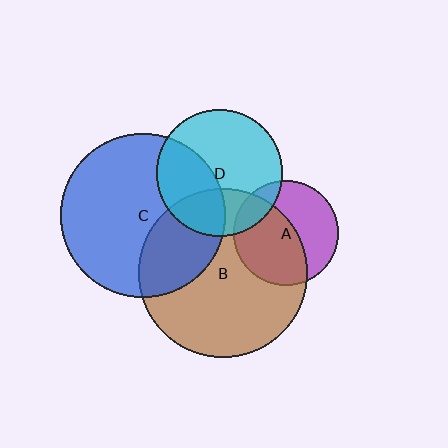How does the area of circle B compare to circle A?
Approximately 2.6 times.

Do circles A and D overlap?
Yes.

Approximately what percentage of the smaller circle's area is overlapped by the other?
Approximately 15%.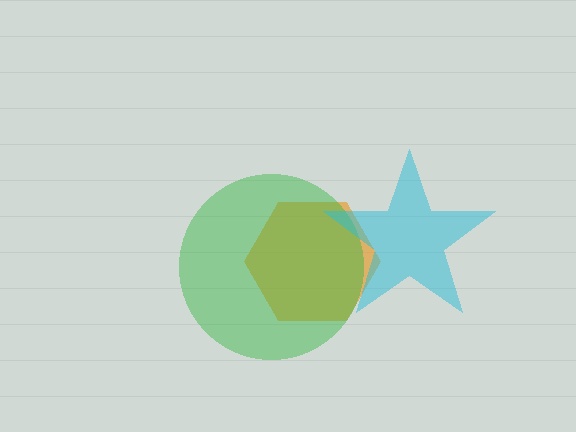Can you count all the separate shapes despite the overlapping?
Yes, there are 3 separate shapes.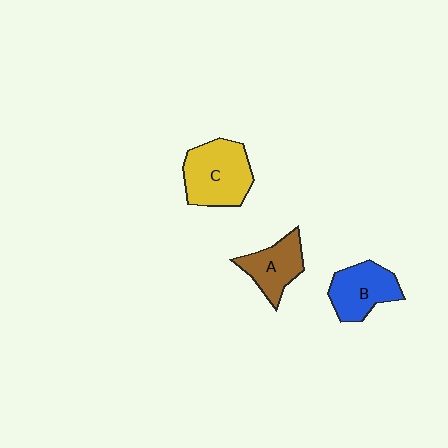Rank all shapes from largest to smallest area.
From largest to smallest: C (yellow), B (blue), A (brown).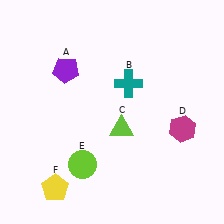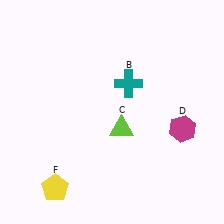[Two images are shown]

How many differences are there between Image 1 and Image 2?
There are 2 differences between the two images.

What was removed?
The lime circle (E), the purple pentagon (A) were removed in Image 2.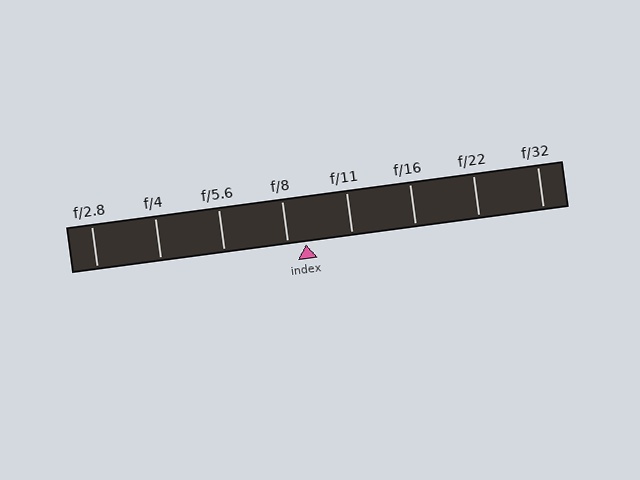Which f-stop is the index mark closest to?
The index mark is closest to f/8.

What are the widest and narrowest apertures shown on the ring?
The widest aperture shown is f/2.8 and the narrowest is f/32.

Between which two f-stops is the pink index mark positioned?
The index mark is between f/8 and f/11.